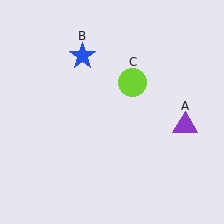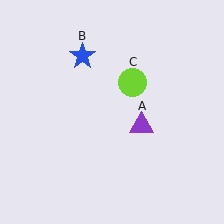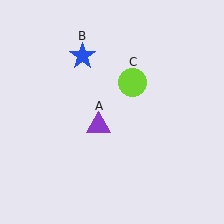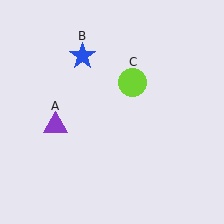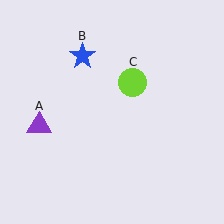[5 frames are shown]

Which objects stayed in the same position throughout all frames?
Blue star (object B) and lime circle (object C) remained stationary.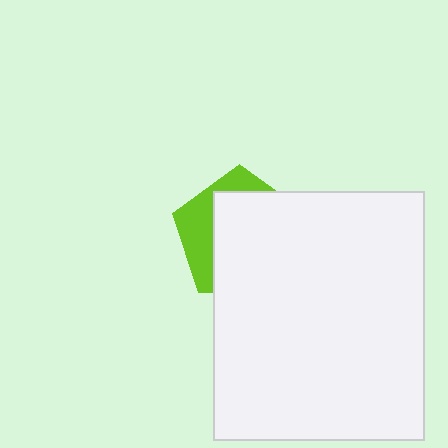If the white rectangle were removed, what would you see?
You would see the complete lime pentagon.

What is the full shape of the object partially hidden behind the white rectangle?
The partially hidden object is a lime pentagon.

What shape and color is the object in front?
The object in front is a white rectangle.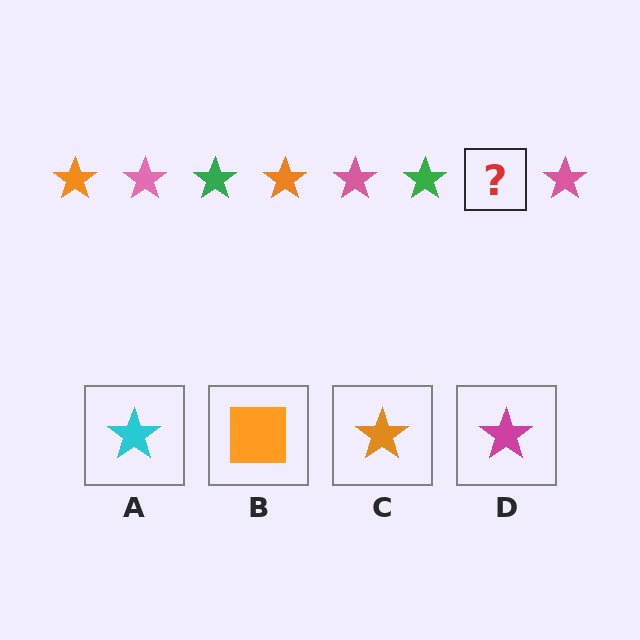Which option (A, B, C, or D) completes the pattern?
C.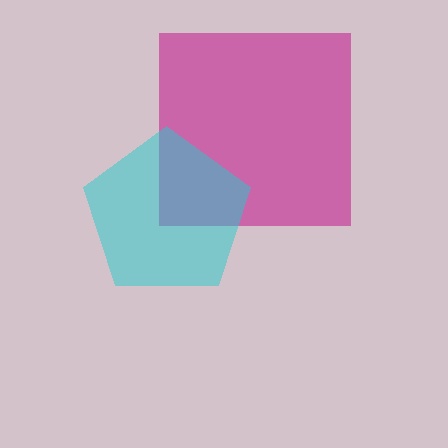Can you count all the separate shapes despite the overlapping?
Yes, there are 2 separate shapes.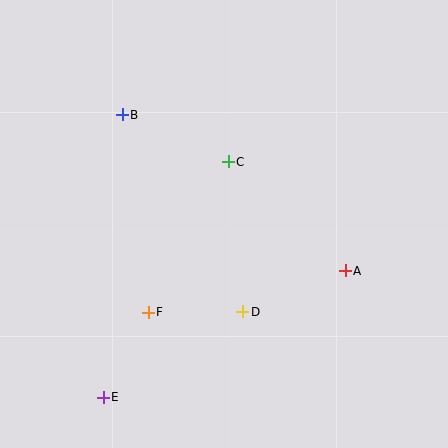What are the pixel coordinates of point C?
Point C is at (228, 162).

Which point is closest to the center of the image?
Point C at (228, 162) is closest to the center.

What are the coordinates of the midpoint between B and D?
The midpoint between B and D is at (183, 213).